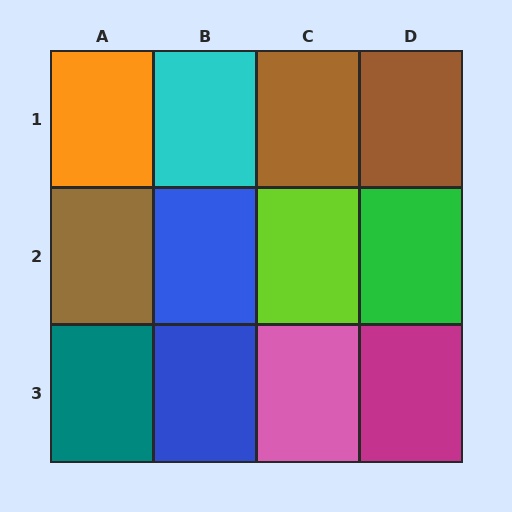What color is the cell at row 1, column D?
Brown.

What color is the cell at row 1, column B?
Cyan.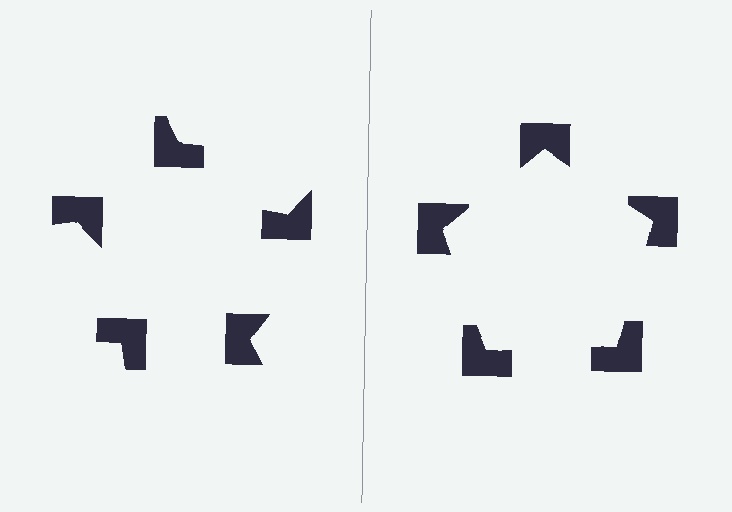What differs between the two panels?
The notched squares are positioned identically on both sides; only the wedge orientations differ. On the right they align to a pentagon; on the left they are misaligned.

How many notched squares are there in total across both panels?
10 — 5 on each side.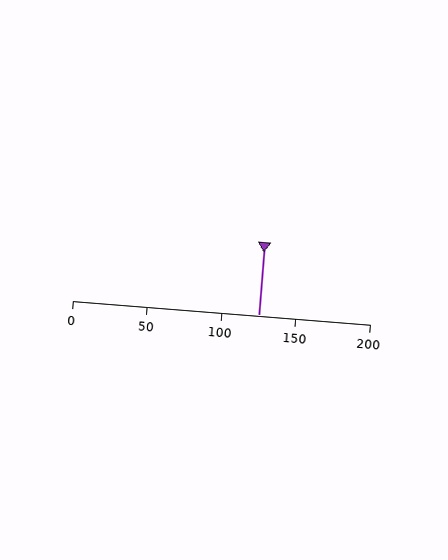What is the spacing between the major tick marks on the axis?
The major ticks are spaced 50 apart.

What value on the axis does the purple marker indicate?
The marker indicates approximately 125.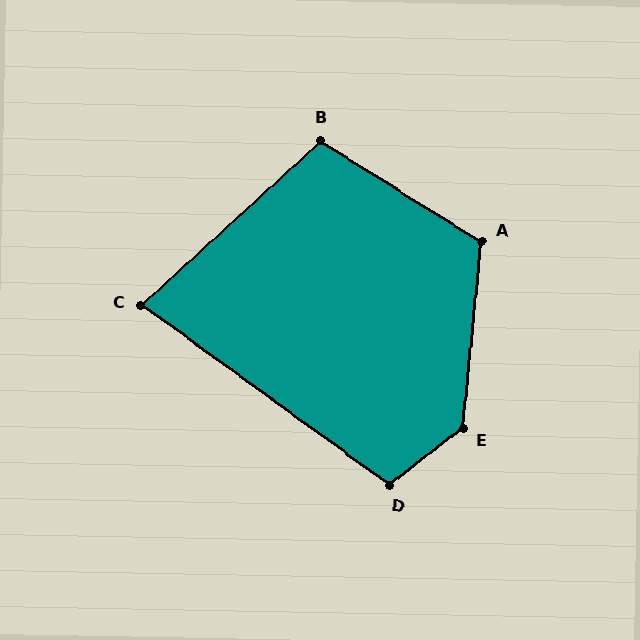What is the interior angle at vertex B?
Approximately 105 degrees (obtuse).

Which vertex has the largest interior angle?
E, at approximately 133 degrees.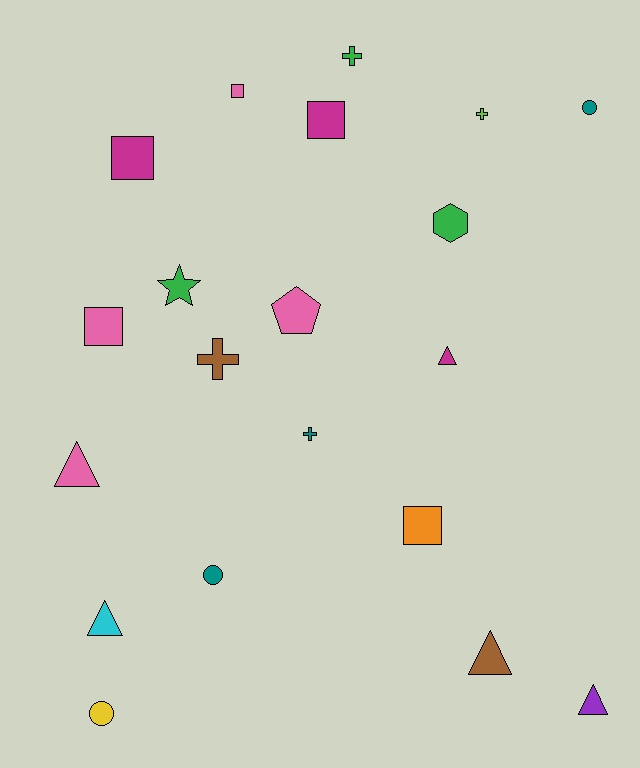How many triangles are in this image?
There are 5 triangles.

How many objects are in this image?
There are 20 objects.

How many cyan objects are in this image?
There is 1 cyan object.